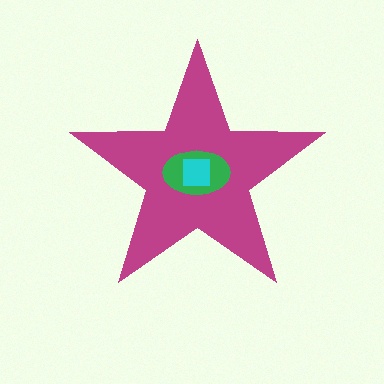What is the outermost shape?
The magenta star.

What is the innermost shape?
The cyan square.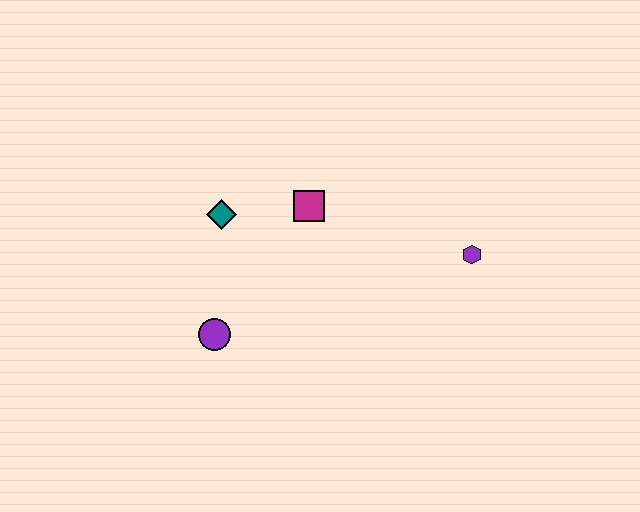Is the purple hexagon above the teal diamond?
No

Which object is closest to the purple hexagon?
The magenta square is closest to the purple hexagon.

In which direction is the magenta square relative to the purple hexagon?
The magenta square is to the left of the purple hexagon.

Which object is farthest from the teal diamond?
The purple hexagon is farthest from the teal diamond.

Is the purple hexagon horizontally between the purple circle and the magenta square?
No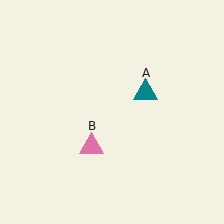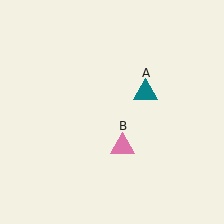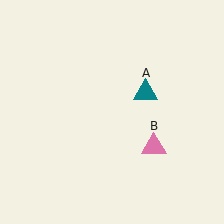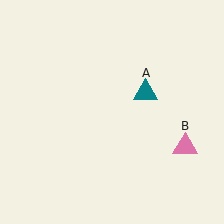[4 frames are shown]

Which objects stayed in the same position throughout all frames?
Teal triangle (object A) remained stationary.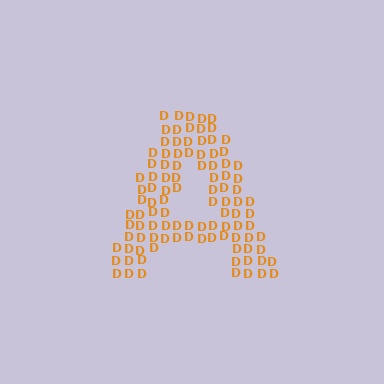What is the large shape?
The large shape is the letter A.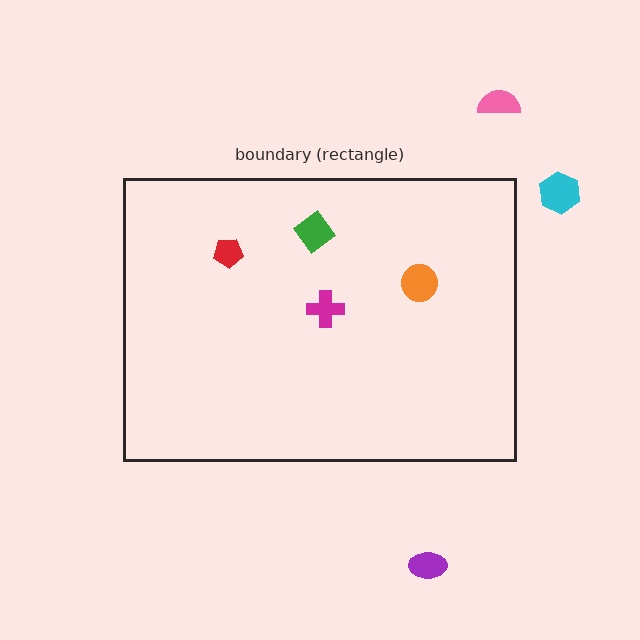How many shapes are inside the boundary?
4 inside, 3 outside.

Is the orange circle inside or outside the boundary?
Inside.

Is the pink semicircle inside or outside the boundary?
Outside.